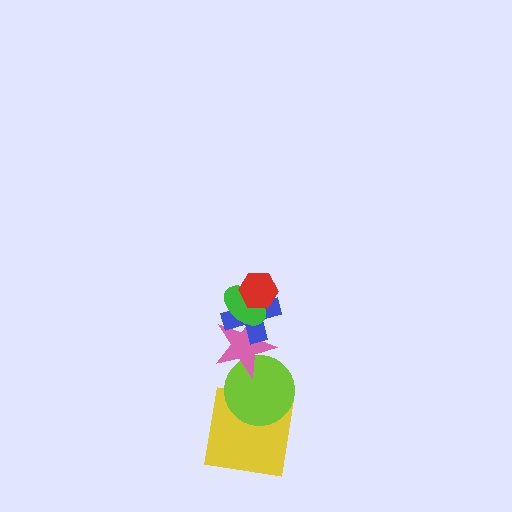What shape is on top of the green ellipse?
The red hexagon is on top of the green ellipse.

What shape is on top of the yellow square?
The lime circle is on top of the yellow square.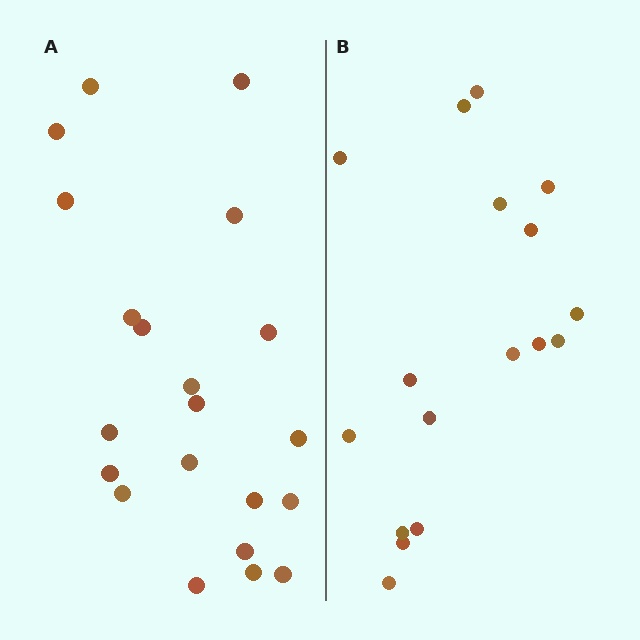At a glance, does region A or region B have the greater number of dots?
Region A (the left region) has more dots.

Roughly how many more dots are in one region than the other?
Region A has about 4 more dots than region B.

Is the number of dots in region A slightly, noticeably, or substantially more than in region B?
Region A has only slightly more — the two regions are fairly close. The ratio is roughly 1.2 to 1.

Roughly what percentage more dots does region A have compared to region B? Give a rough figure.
About 25% more.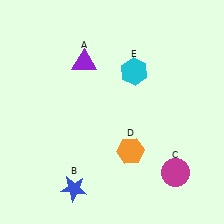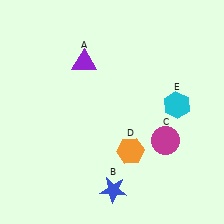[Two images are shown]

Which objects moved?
The objects that moved are: the blue star (B), the magenta circle (C), the cyan hexagon (E).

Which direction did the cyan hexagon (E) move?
The cyan hexagon (E) moved right.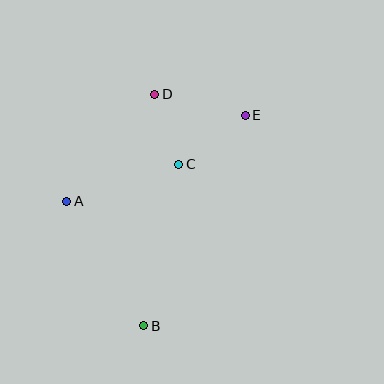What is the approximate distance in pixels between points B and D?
The distance between B and D is approximately 232 pixels.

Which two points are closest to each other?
Points C and D are closest to each other.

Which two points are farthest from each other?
Points B and E are farthest from each other.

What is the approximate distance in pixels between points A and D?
The distance between A and D is approximately 138 pixels.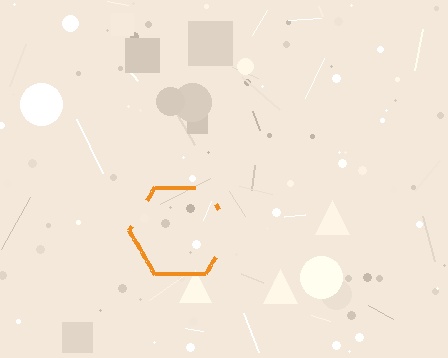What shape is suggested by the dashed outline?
The dashed outline suggests a hexagon.